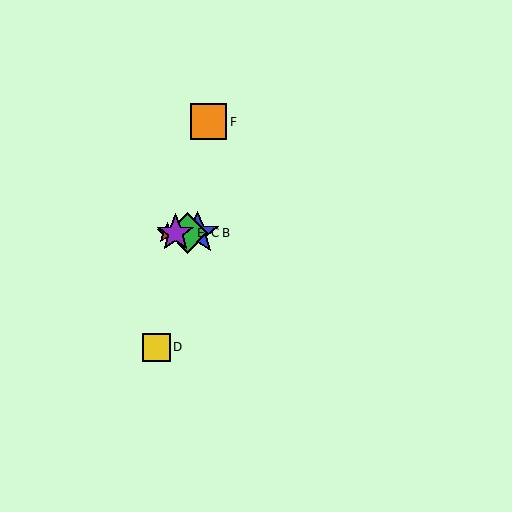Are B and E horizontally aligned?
Yes, both are at y≈233.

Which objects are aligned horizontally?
Objects A, B, C, E are aligned horizontally.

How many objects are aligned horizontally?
4 objects (A, B, C, E) are aligned horizontally.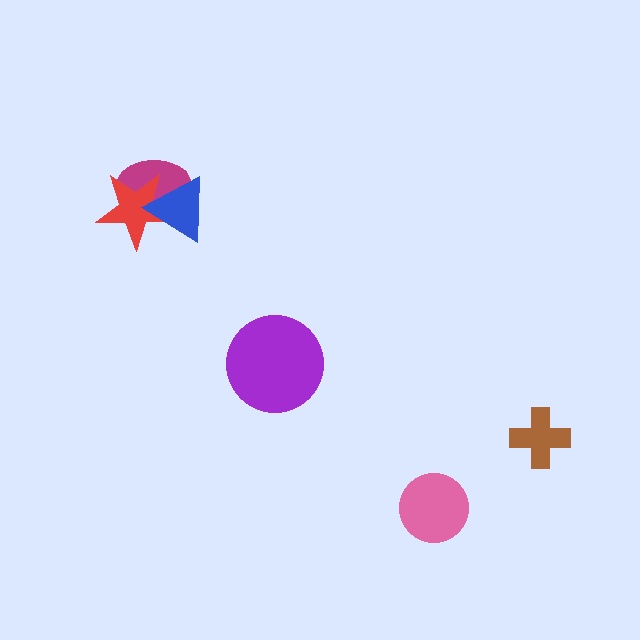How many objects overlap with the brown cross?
0 objects overlap with the brown cross.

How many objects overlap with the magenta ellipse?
2 objects overlap with the magenta ellipse.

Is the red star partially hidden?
Yes, it is partially covered by another shape.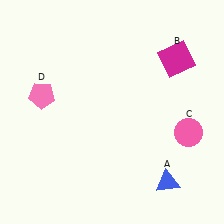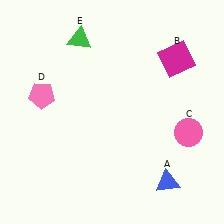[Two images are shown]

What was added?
A green triangle (E) was added in Image 2.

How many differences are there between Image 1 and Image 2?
There is 1 difference between the two images.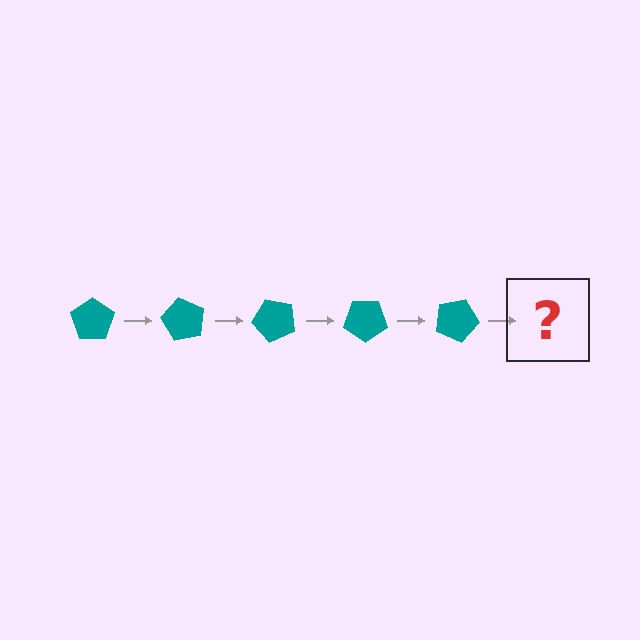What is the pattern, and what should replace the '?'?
The pattern is that the pentagon rotates 60 degrees each step. The '?' should be a teal pentagon rotated 300 degrees.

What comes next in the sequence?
The next element should be a teal pentagon rotated 300 degrees.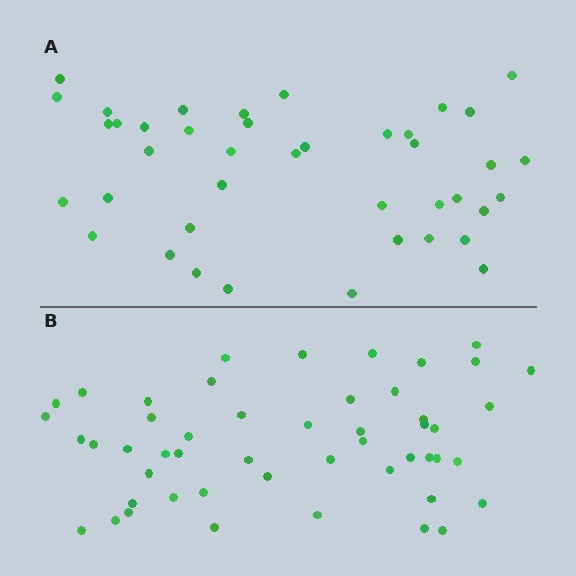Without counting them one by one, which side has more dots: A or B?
Region B (the bottom region) has more dots.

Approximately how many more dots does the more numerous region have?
Region B has roughly 8 or so more dots than region A.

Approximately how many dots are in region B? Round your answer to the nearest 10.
About 50 dots.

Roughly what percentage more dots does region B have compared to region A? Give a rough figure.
About 20% more.